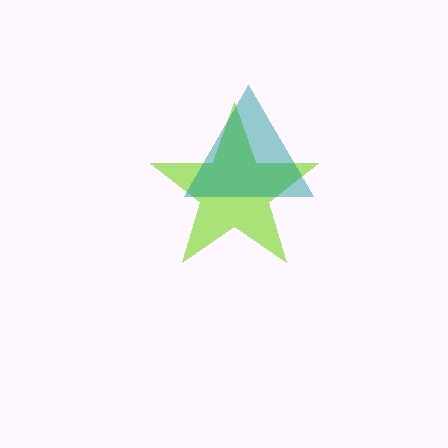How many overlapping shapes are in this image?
There are 2 overlapping shapes in the image.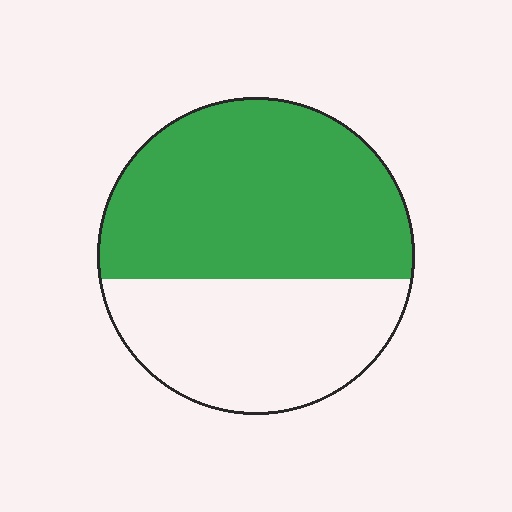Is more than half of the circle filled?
Yes.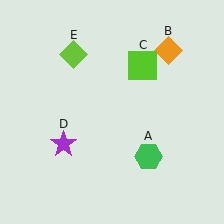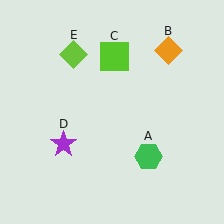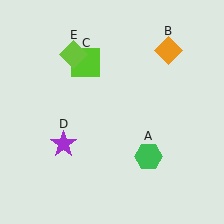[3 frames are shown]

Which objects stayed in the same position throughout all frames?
Green hexagon (object A) and orange diamond (object B) and purple star (object D) and lime diamond (object E) remained stationary.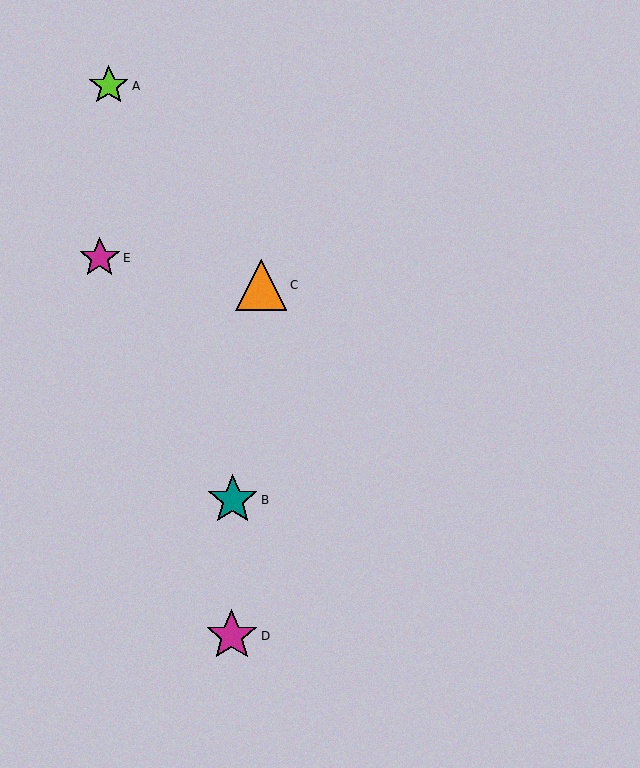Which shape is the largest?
The magenta star (labeled D) is the largest.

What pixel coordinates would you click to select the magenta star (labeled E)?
Click at (100, 258) to select the magenta star E.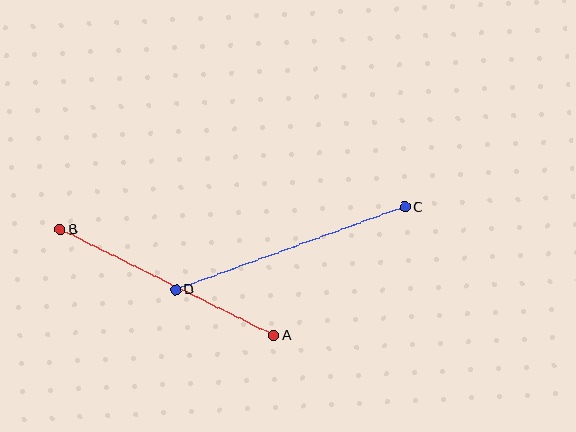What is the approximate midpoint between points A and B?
The midpoint is at approximately (167, 283) pixels.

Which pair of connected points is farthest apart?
Points C and D are farthest apart.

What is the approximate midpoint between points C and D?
The midpoint is at approximately (290, 249) pixels.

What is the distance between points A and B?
The distance is approximately 238 pixels.